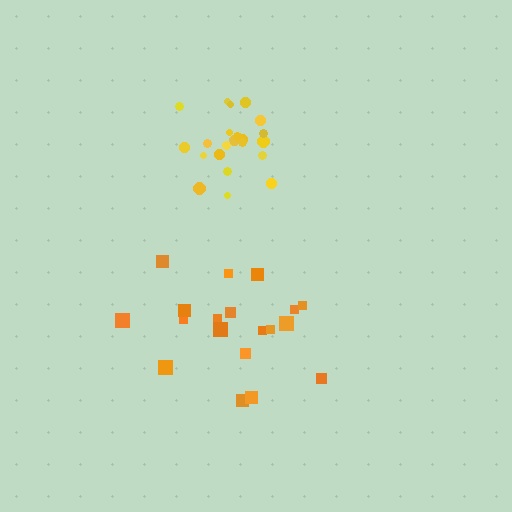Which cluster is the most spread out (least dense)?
Orange.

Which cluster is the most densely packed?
Yellow.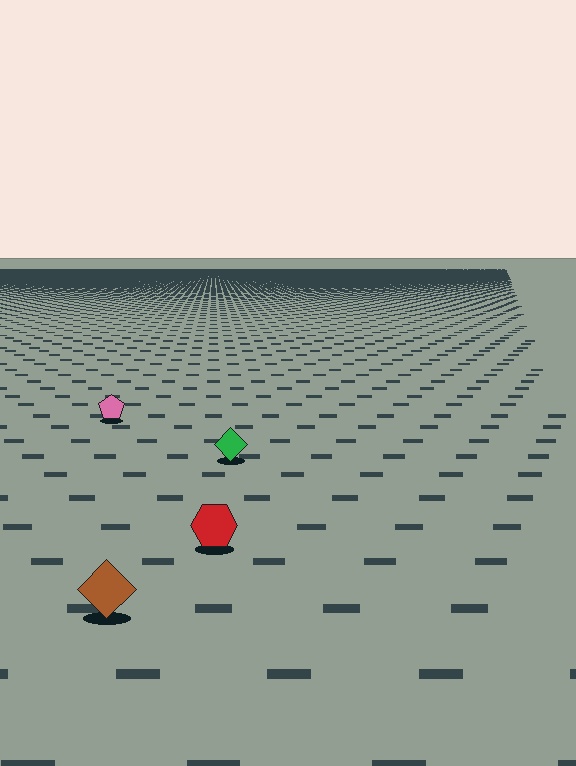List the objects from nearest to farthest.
From nearest to farthest: the brown diamond, the red hexagon, the green diamond, the pink pentagon.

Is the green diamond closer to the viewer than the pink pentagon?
Yes. The green diamond is closer — you can tell from the texture gradient: the ground texture is coarser near it.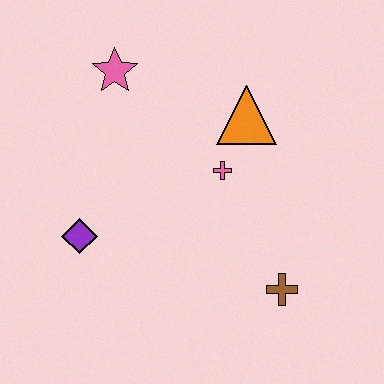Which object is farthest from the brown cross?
The pink star is farthest from the brown cross.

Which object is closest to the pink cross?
The orange triangle is closest to the pink cross.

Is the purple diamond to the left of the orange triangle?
Yes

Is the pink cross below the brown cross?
No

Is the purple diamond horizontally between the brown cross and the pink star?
No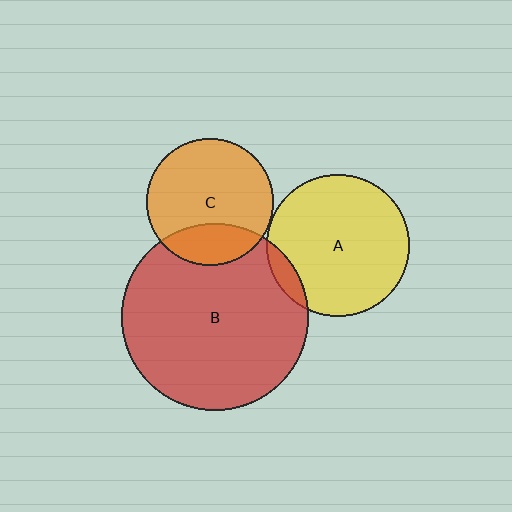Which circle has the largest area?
Circle B (red).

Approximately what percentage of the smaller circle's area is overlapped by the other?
Approximately 25%.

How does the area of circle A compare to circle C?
Approximately 1.2 times.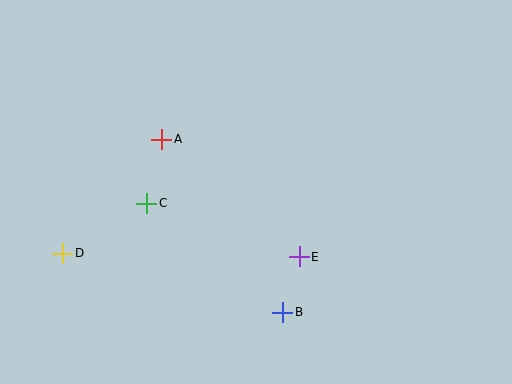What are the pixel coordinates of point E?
Point E is at (299, 257).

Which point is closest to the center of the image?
Point E at (299, 257) is closest to the center.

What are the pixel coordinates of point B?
Point B is at (283, 312).